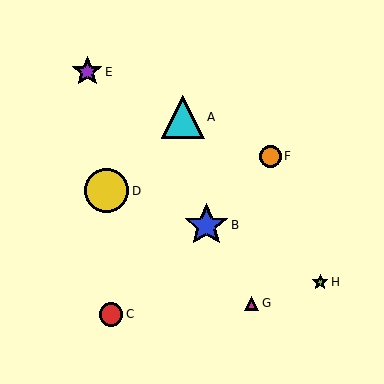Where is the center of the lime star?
The center of the lime star is at (320, 282).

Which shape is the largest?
The yellow circle (labeled D) is the largest.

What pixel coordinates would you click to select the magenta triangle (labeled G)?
Click at (252, 303) to select the magenta triangle G.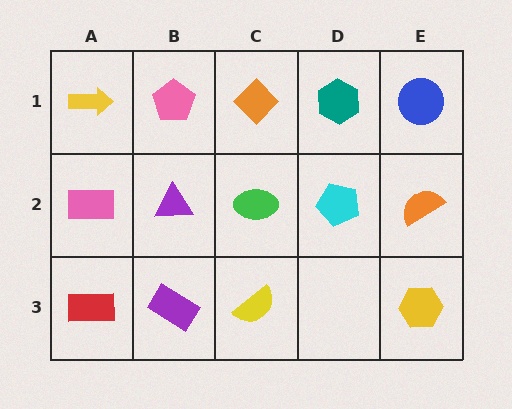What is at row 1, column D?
A teal hexagon.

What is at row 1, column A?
A yellow arrow.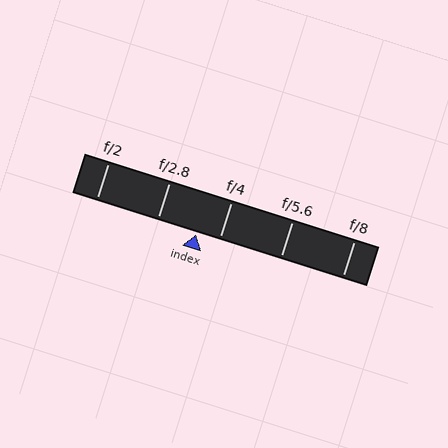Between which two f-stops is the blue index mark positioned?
The index mark is between f/2.8 and f/4.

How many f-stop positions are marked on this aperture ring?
There are 5 f-stop positions marked.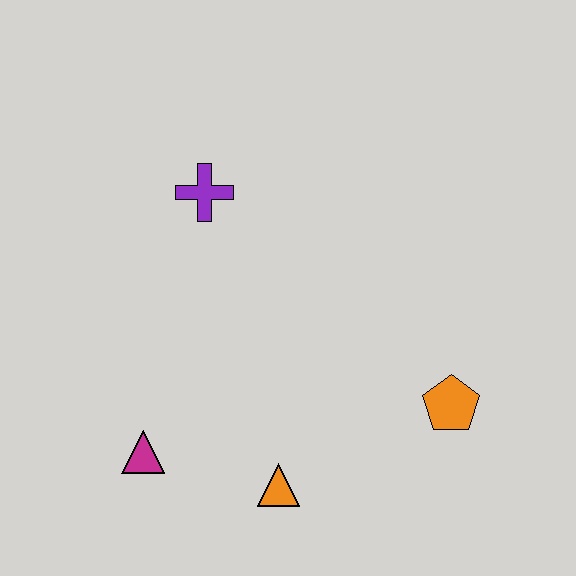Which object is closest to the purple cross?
The magenta triangle is closest to the purple cross.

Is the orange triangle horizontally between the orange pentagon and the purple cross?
Yes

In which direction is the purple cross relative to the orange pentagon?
The purple cross is to the left of the orange pentagon.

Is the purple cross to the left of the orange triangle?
Yes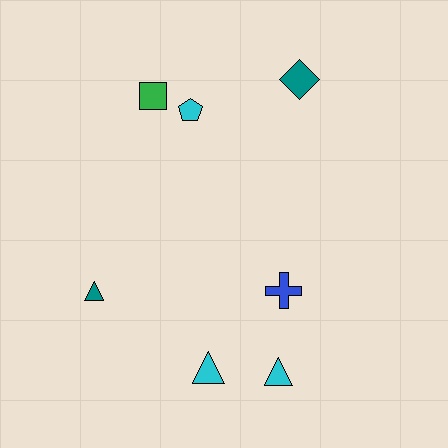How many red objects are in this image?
There are no red objects.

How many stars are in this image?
There are no stars.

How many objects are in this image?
There are 7 objects.